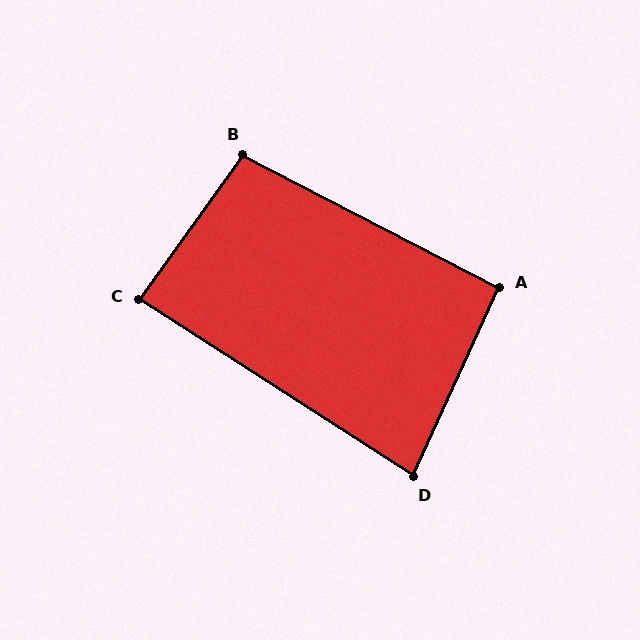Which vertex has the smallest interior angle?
D, at approximately 82 degrees.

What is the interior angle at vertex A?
Approximately 93 degrees (approximately right).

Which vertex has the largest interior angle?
B, at approximately 98 degrees.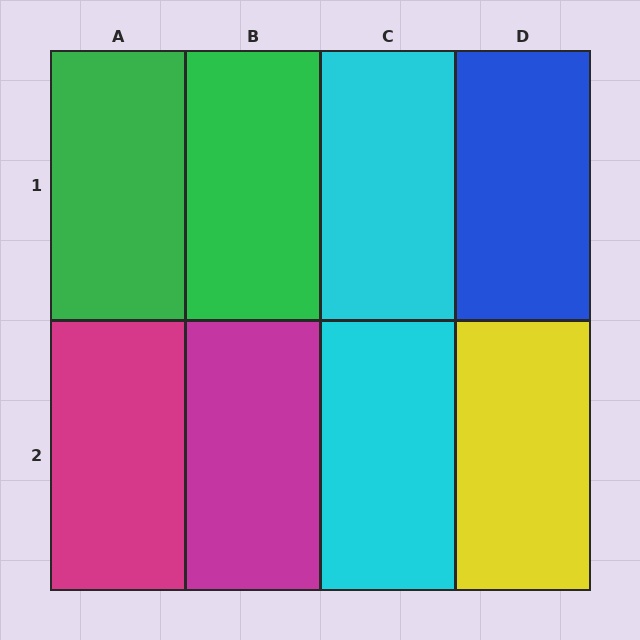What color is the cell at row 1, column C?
Cyan.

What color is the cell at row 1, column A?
Green.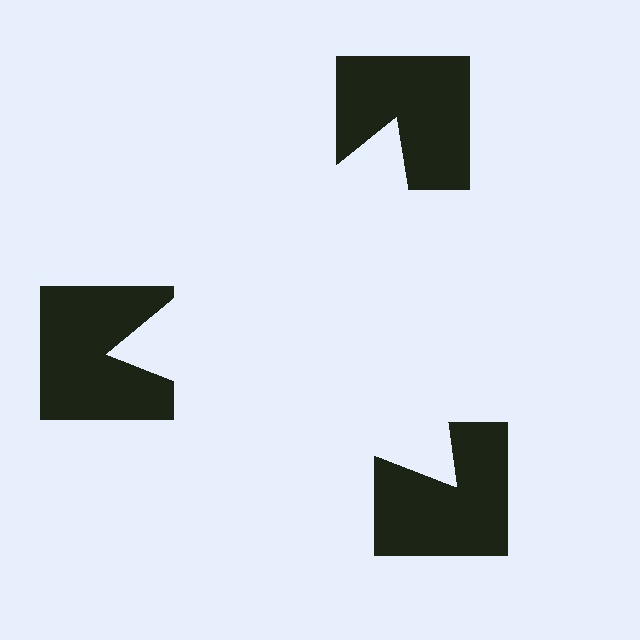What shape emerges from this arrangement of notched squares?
An illusory triangle — its edges are inferred from the aligned wedge cuts in the notched squares, not physically drawn.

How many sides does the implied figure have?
3 sides.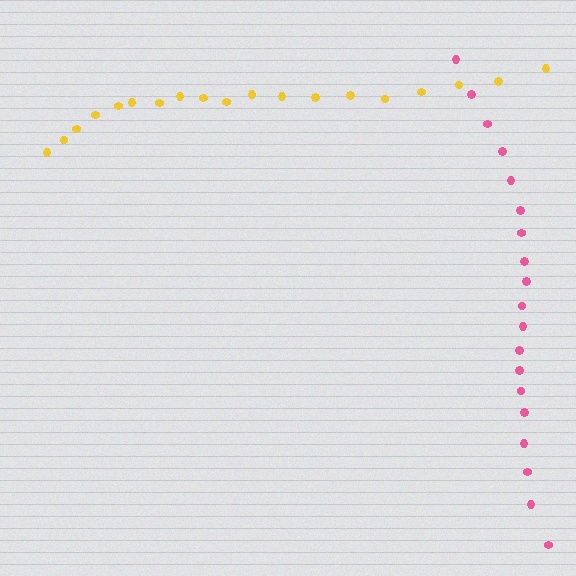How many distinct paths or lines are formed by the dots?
There are 2 distinct paths.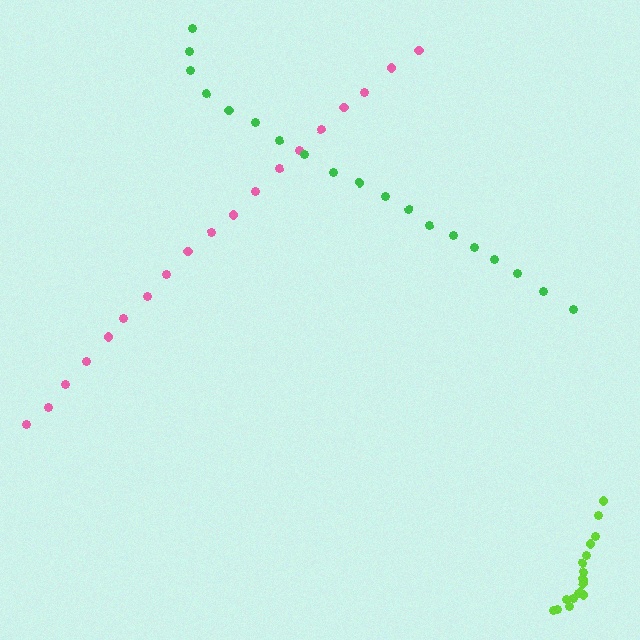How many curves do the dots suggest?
There are 3 distinct paths.